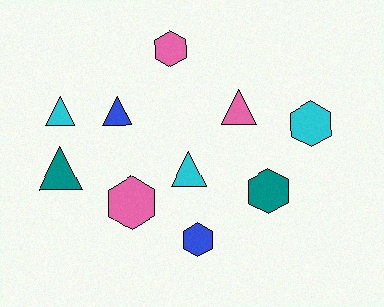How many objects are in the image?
There are 10 objects.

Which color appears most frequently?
Pink, with 3 objects.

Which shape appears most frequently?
Triangle, with 5 objects.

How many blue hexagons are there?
There is 1 blue hexagon.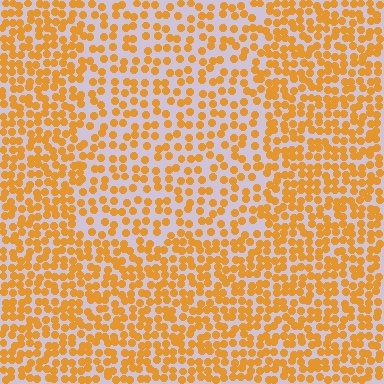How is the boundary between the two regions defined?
The boundary is defined by a change in element density (approximately 1.6x ratio). All elements are the same color, size, and shape.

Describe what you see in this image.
The image contains small orange elements arranged at two different densities. A rectangle-shaped region is visible where the elements are less densely packed than the surrounding area.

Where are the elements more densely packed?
The elements are more densely packed outside the rectangle boundary.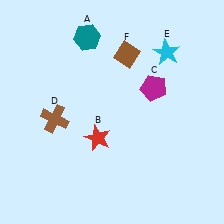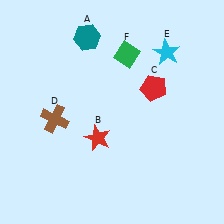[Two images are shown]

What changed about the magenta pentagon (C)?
In Image 1, C is magenta. In Image 2, it changed to red.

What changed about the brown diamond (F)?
In Image 1, F is brown. In Image 2, it changed to green.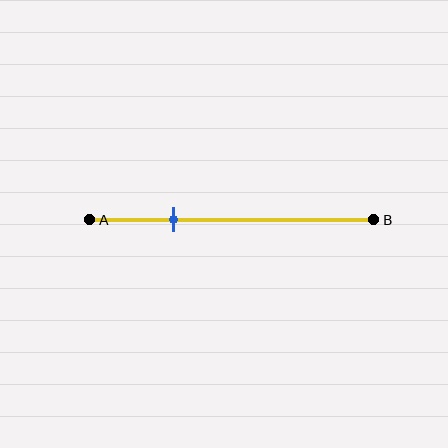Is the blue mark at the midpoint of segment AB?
No, the mark is at about 30% from A, not at the 50% midpoint.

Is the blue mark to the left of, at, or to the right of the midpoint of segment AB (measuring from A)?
The blue mark is to the left of the midpoint of segment AB.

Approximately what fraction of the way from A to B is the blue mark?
The blue mark is approximately 30% of the way from A to B.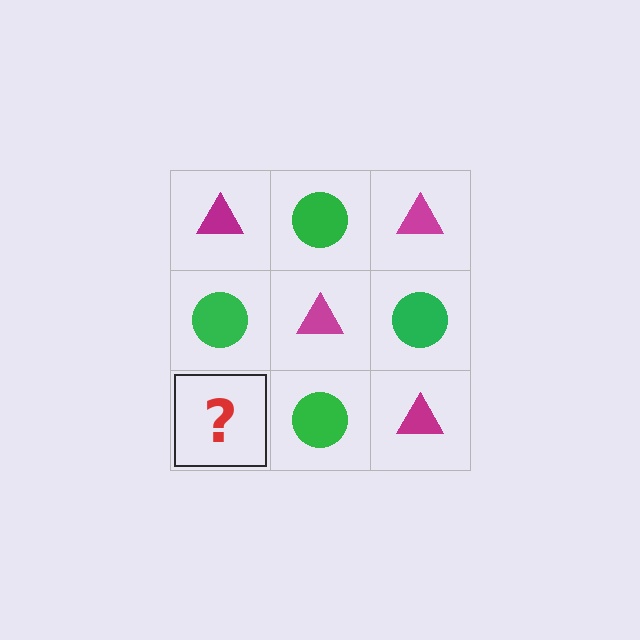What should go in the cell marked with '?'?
The missing cell should contain a magenta triangle.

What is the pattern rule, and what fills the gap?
The rule is that it alternates magenta triangle and green circle in a checkerboard pattern. The gap should be filled with a magenta triangle.